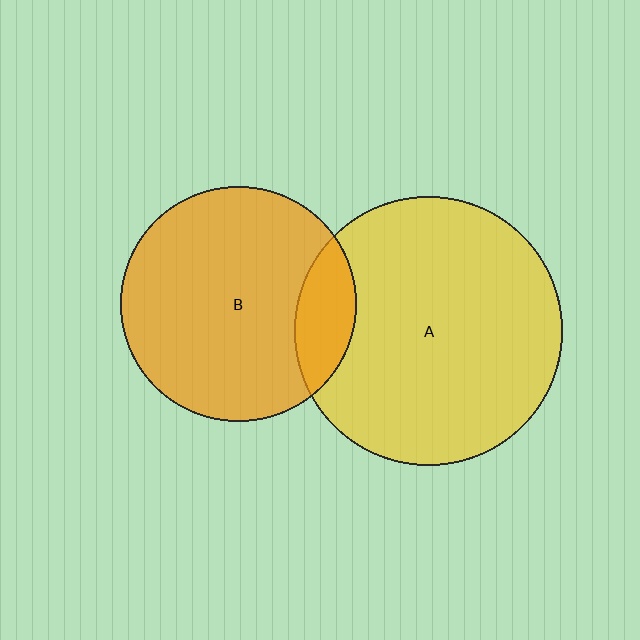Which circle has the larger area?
Circle A (yellow).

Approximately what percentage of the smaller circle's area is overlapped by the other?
Approximately 15%.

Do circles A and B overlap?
Yes.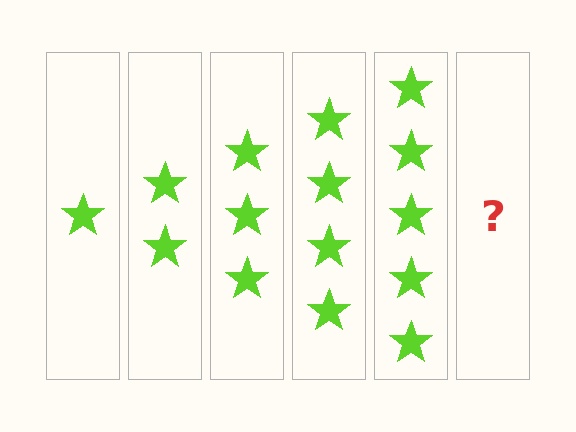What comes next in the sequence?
The next element should be 6 stars.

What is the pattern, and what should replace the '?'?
The pattern is that each step adds one more star. The '?' should be 6 stars.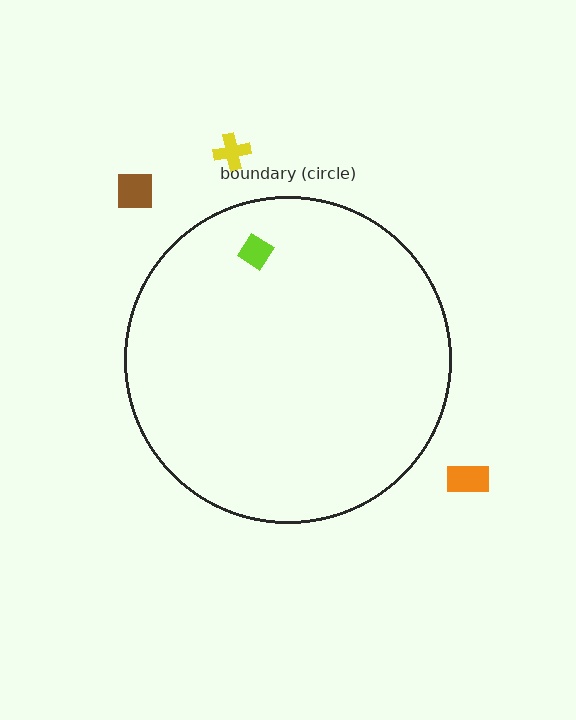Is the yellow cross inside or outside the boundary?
Outside.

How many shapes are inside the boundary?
1 inside, 3 outside.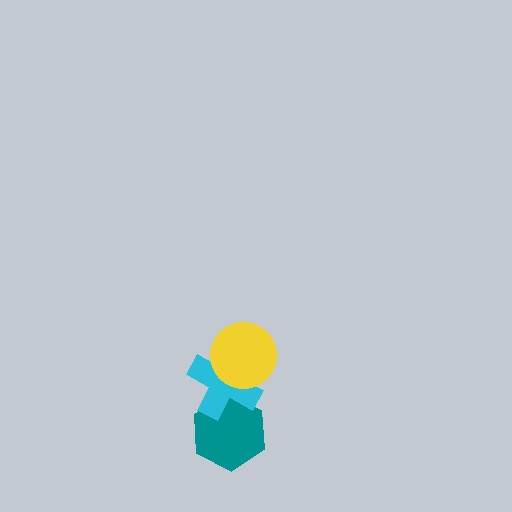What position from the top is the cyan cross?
The cyan cross is 2nd from the top.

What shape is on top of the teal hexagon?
The cyan cross is on top of the teal hexagon.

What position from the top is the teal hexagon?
The teal hexagon is 3rd from the top.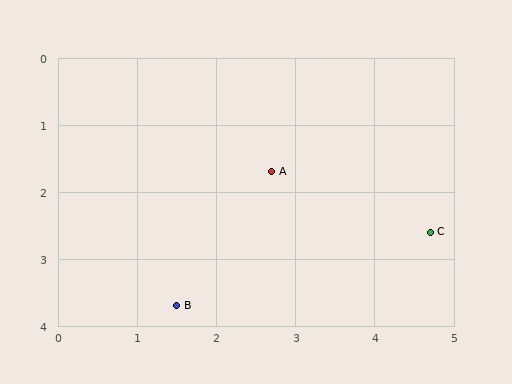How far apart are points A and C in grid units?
Points A and C are about 2.2 grid units apart.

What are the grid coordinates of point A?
Point A is at approximately (2.7, 1.7).